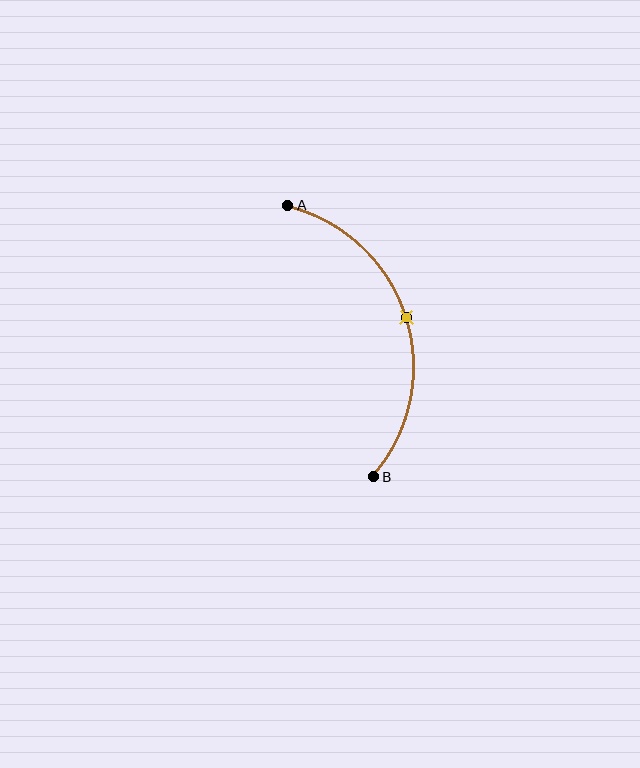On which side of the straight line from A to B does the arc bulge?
The arc bulges to the right of the straight line connecting A and B.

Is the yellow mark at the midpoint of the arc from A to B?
Yes. The yellow mark lies on the arc at equal arc-length from both A and B — it is the arc midpoint.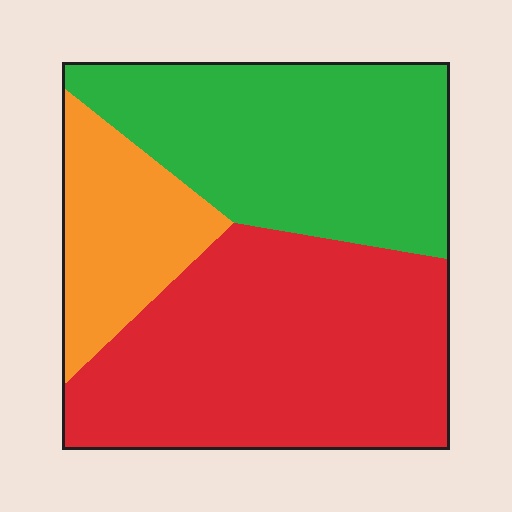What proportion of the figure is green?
Green covers roughly 35% of the figure.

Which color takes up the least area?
Orange, at roughly 15%.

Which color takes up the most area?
Red, at roughly 45%.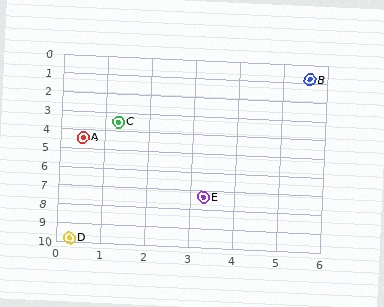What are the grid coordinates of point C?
Point C is at approximately (1.3, 3.5).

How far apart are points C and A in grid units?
Points C and A are about 1.2 grid units apart.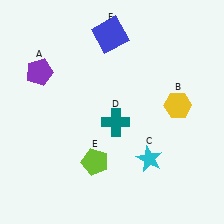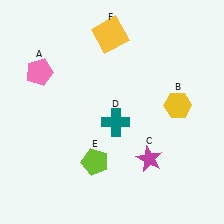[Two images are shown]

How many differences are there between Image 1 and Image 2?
There are 3 differences between the two images.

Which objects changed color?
A changed from purple to pink. C changed from cyan to magenta. F changed from blue to yellow.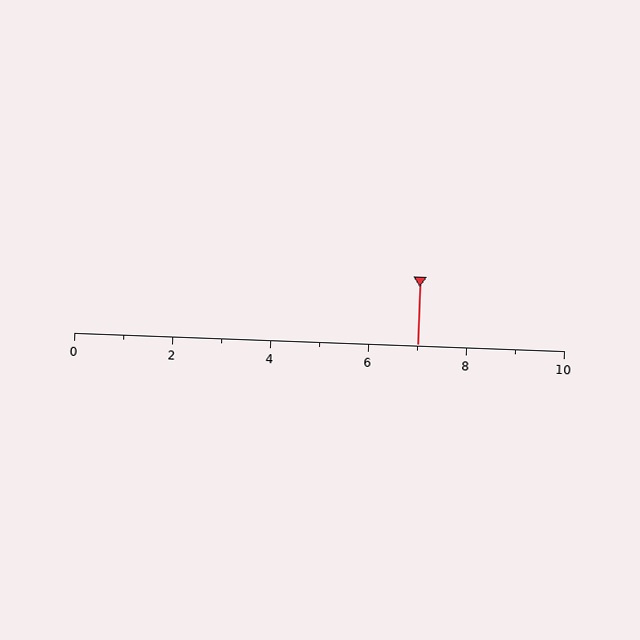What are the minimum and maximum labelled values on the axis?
The axis runs from 0 to 10.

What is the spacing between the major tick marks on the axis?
The major ticks are spaced 2 apart.